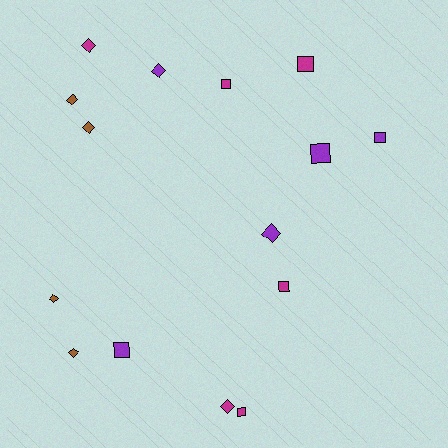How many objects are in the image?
There are 15 objects.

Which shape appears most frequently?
Diamond, with 8 objects.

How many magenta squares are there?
There are 4 magenta squares.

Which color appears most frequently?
Magenta, with 6 objects.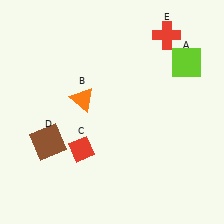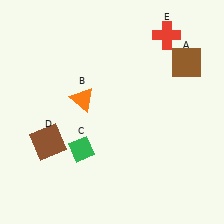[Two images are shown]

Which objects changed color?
A changed from lime to brown. C changed from red to green.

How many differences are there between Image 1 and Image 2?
There are 2 differences between the two images.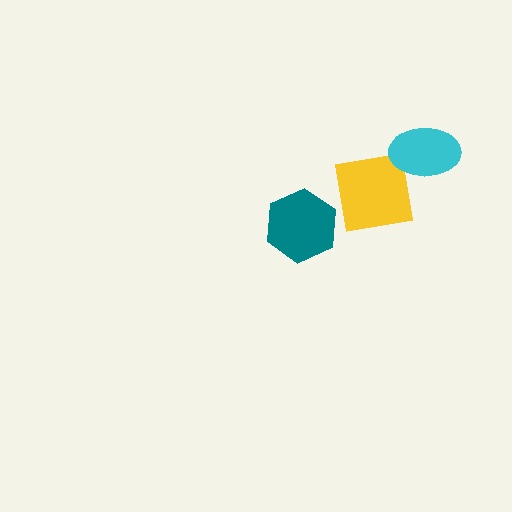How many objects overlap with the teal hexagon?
0 objects overlap with the teal hexagon.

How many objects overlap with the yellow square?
1 object overlaps with the yellow square.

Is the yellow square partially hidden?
Yes, it is partially covered by another shape.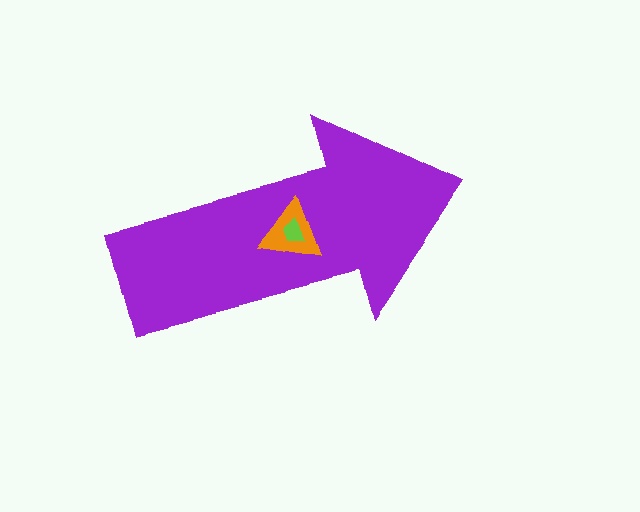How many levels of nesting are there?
3.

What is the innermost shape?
The lime trapezoid.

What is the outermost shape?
The purple arrow.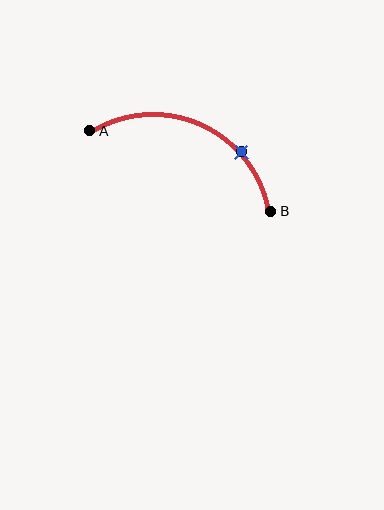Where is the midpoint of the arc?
The arc midpoint is the point on the curve farthest from the straight line joining A and B. It sits above that line.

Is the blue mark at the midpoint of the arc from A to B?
No. The blue mark lies on the arc but is closer to endpoint B. The arc midpoint would be at the point on the curve equidistant along the arc from both A and B.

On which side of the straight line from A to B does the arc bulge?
The arc bulges above the straight line connecting A and B.